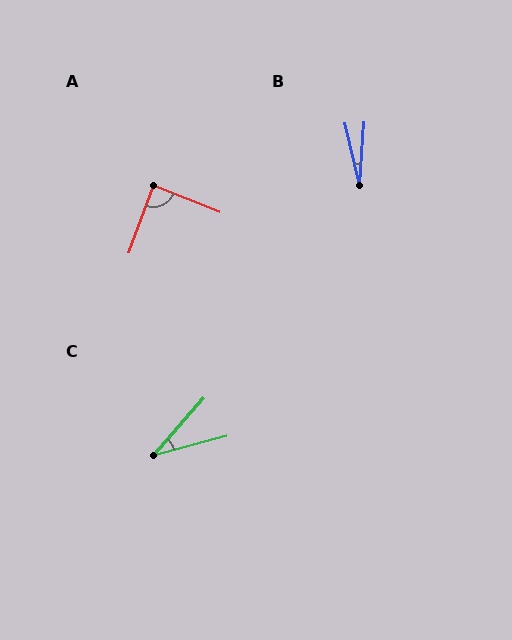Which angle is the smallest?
B, at approximately 17 degrees.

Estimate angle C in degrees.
Approximately 34 degrees.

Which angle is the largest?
A, at approximately 88 degrees.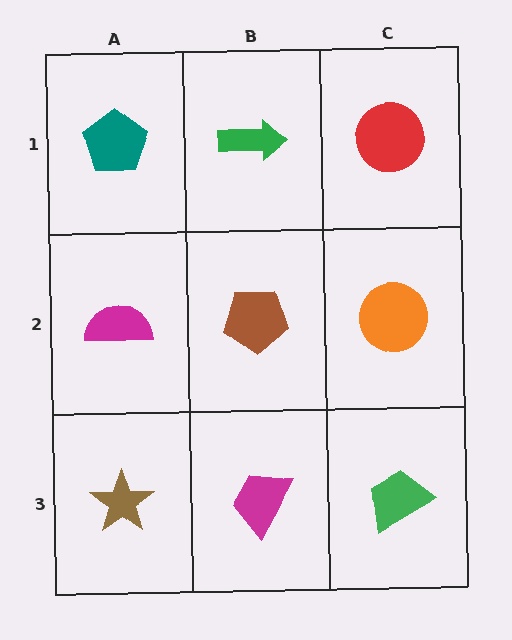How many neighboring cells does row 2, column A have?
3.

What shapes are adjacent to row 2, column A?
A teal pentagon (row 1, column A), a brown star (row 3, column A), a brown pentagon (row 2, column B).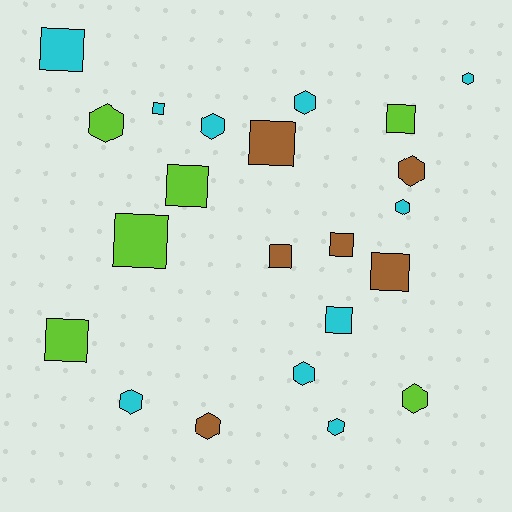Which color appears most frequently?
Cyan, with 10 objects.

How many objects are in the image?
There are 22 objects.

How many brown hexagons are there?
There are 2 brown hexagons.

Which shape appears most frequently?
Square, with 11 objects.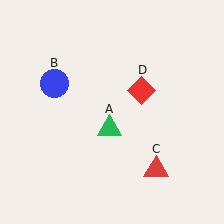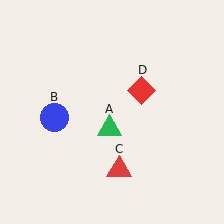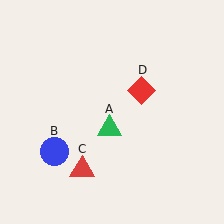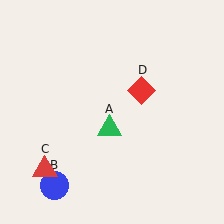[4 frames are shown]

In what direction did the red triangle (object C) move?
The red triangle (object C) moved left.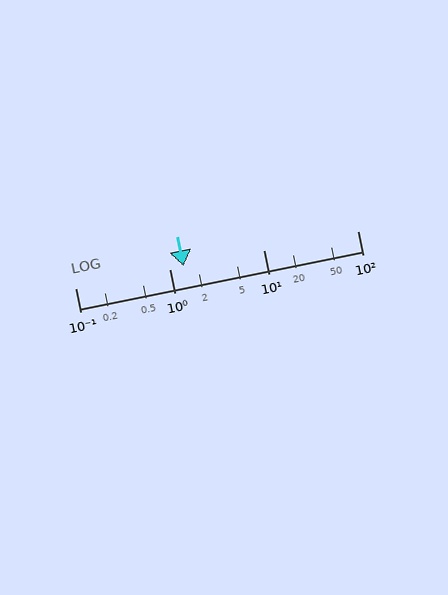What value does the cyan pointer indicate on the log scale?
The pointer indicates approximately 1.4.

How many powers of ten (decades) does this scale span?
The scale spans 3 decades, from 0.1 to 100.